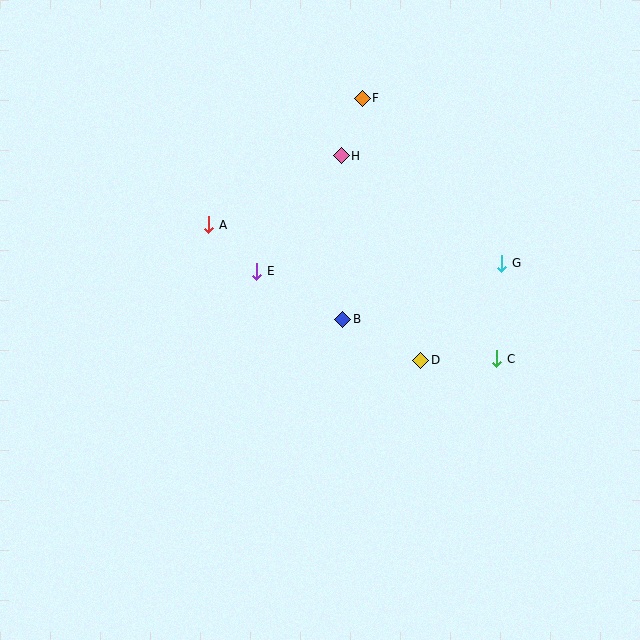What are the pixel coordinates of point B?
Point B is at (343, 319).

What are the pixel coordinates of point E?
Point E is at (257, 271).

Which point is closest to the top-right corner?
Point F is closest to the top-right corner.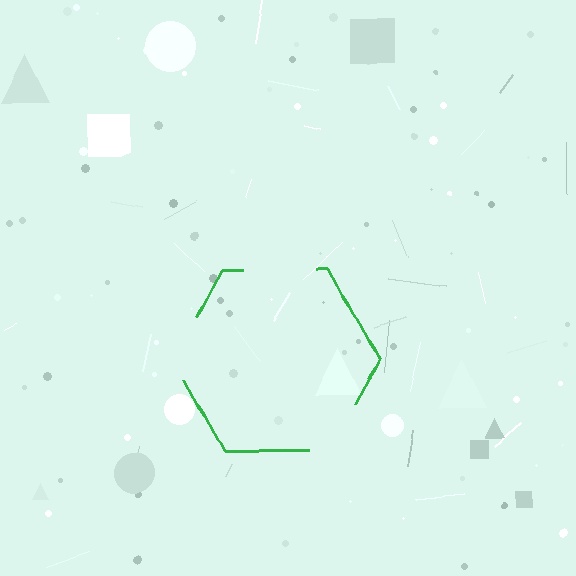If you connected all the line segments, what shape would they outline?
They would outline a hexagon.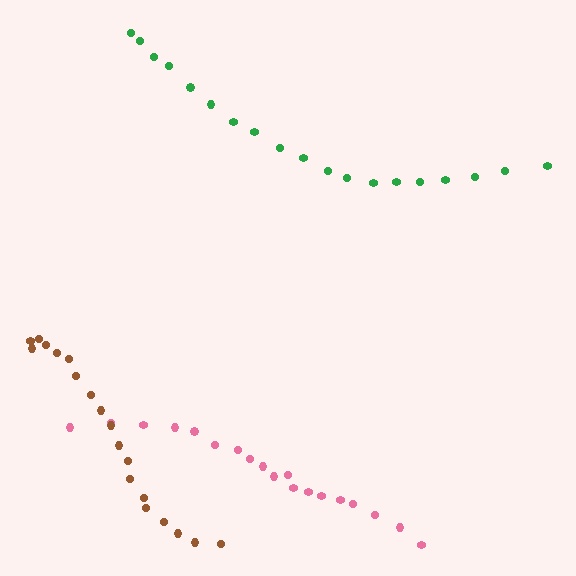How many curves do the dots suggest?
There are 3 distinct paths.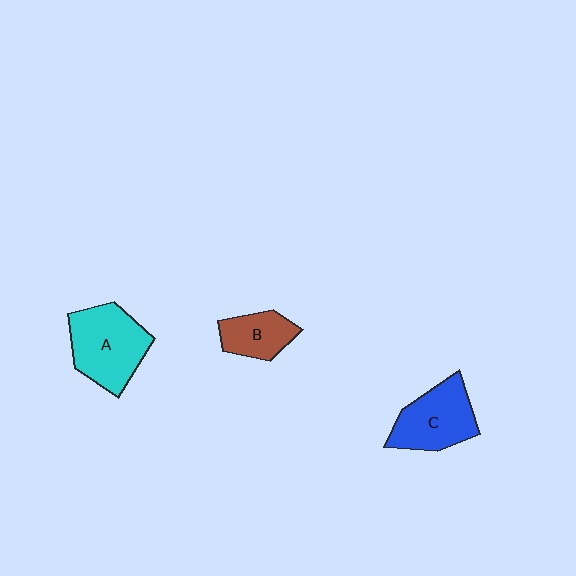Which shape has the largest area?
Shape A (cyan).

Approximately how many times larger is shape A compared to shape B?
Approximately 1.8 times.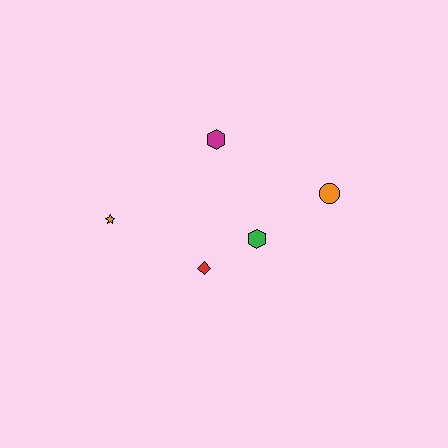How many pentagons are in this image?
There are no pentagons.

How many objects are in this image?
There are 5 objects.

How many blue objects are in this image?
There are no blue objects.